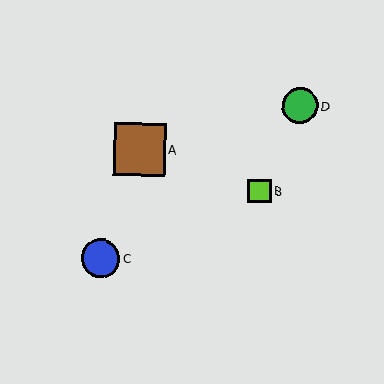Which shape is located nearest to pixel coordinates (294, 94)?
The green circle (labeled D) at (300, 106) is nearest to that location.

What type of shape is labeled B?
Shape B is a lime square.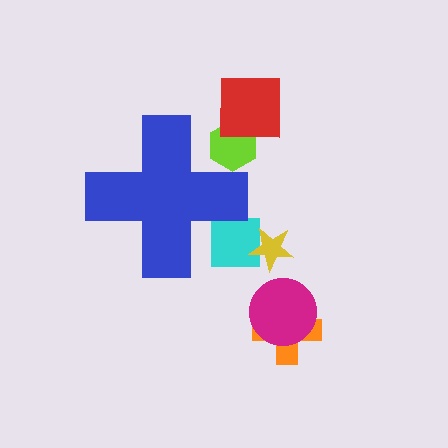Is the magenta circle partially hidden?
No, the magenta circle is fully visible.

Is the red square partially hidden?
No, the red square is fully visible.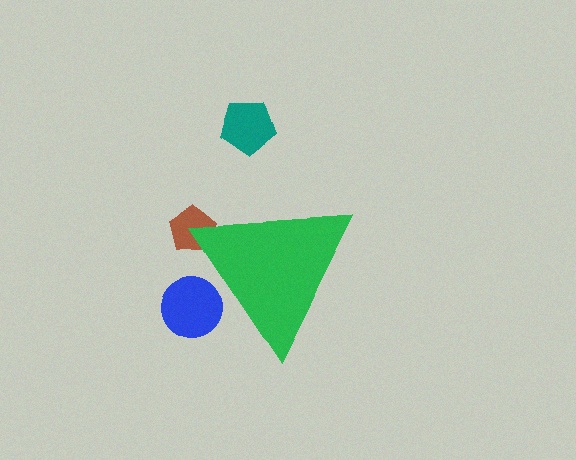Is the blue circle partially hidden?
Yes, the blue circle is partially hidden behind the green triangle.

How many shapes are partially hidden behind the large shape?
2 shapes are partially hidden.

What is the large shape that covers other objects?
A green triangle.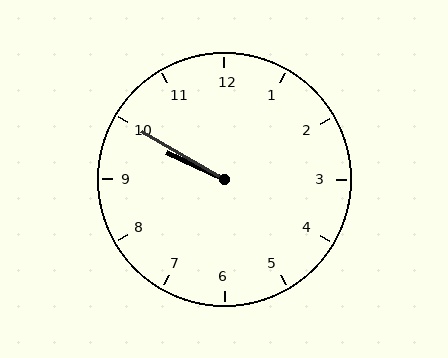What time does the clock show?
9:50.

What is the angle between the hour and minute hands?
Approximately 5 degrees.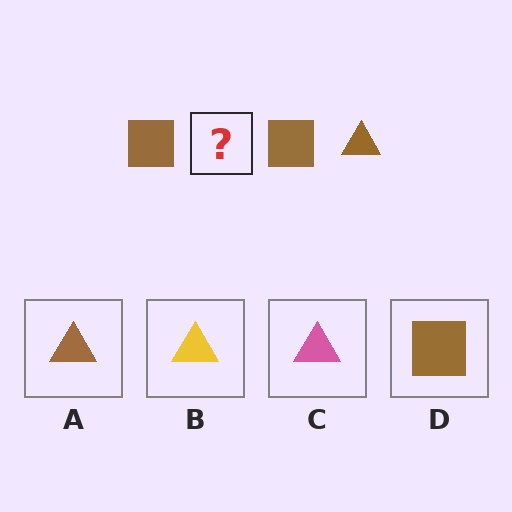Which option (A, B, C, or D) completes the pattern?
A.